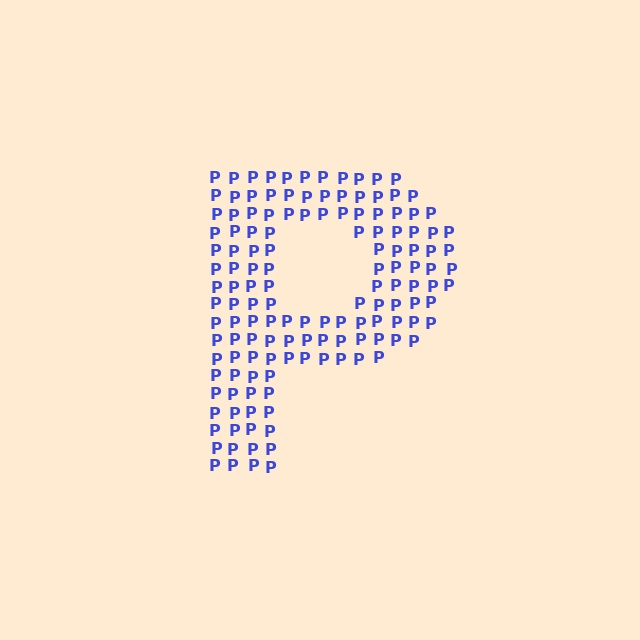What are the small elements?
The small elements are letter P's.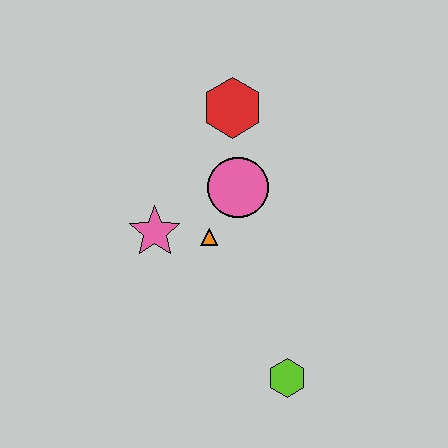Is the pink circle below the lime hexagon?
No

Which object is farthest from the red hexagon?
The lime hexagon is farthest from the red hexagon.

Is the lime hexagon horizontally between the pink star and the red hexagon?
No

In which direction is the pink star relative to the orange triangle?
The pink star is to the left of the orange triangle.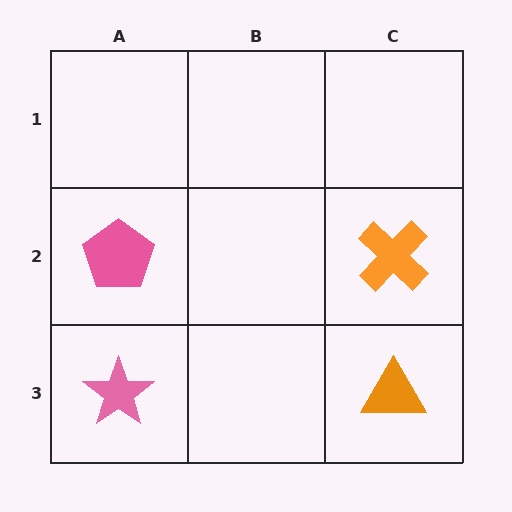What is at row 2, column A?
A pink pentagon.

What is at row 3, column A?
A pink star.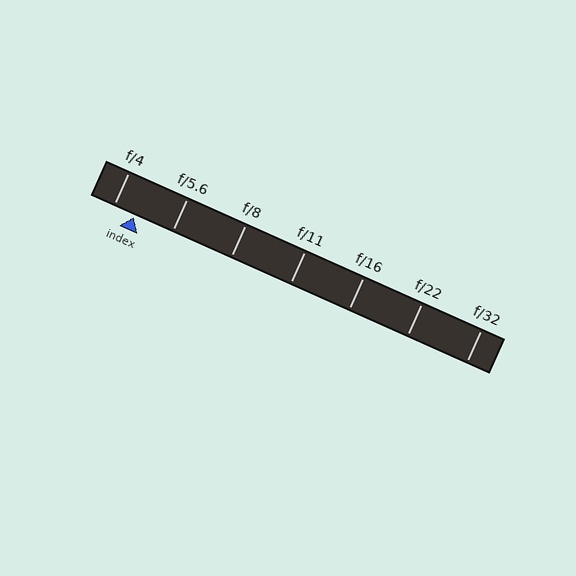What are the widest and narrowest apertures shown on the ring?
The widest aperture shown is f/4 and the narrowest is f/32.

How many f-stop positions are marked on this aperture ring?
There are 7 f-stop positions marked.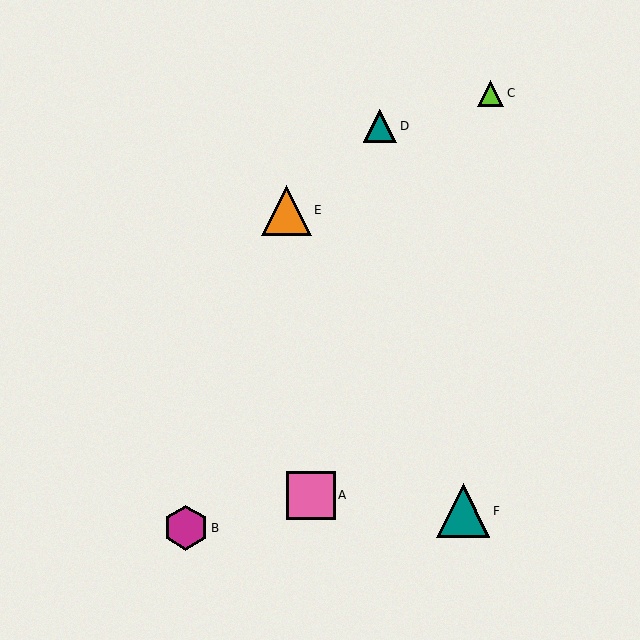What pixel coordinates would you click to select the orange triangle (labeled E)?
Click at (286, 210) to select the orange triangle E.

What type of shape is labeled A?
Shape A is a pink square.